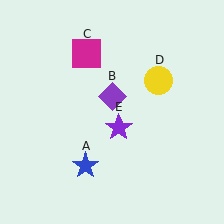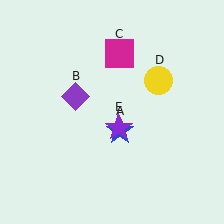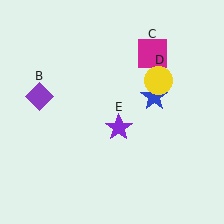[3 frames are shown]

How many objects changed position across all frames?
3 objects changed position: blue star (object A), purple diamond (object B), magenta square (object C).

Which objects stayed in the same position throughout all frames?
Yellow circle (object D) and purple star (object E) remained stationary.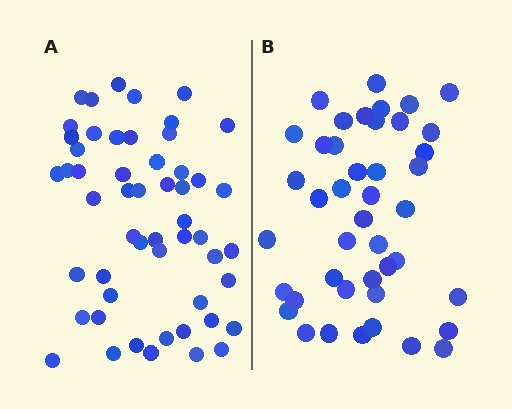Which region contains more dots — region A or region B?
Region A (the left region) has more dots.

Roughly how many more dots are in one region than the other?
Region A has roughly 10 or so more dots than region B.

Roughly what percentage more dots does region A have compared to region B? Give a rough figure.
About 25% more.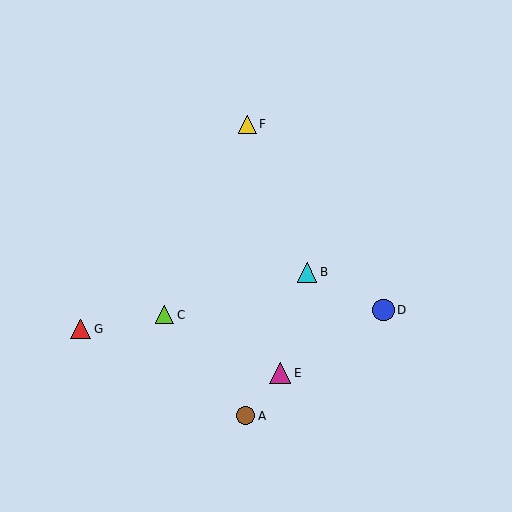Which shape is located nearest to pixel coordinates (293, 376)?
The magenta triangle (labeled E) at (280, 373) is nearest to that location.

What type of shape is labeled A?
Shape A is a brown circle.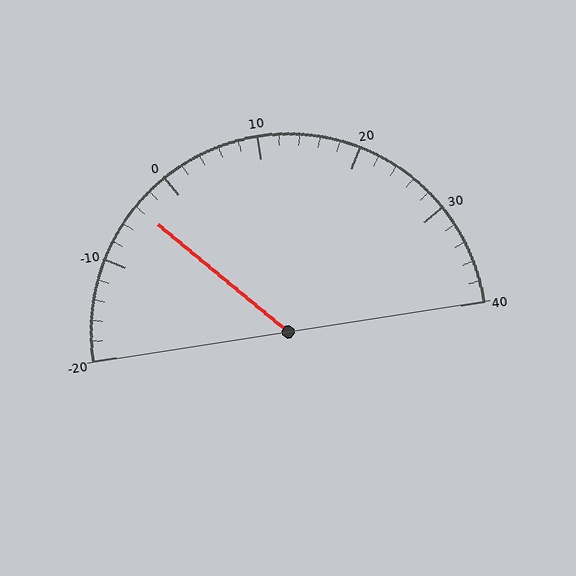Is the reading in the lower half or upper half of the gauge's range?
The reading is in the lower half of the range (-20 to 40).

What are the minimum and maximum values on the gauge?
The gauge ranges from -20 to 40.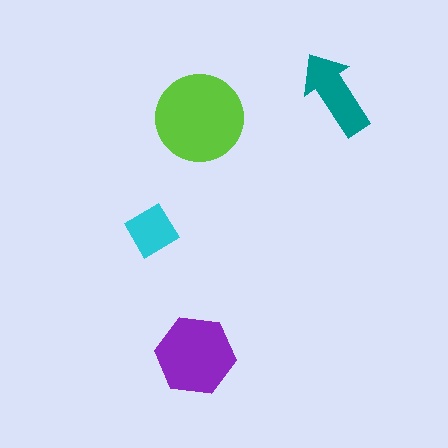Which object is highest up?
The teal arrow is topmost.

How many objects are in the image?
There are 4 objects in the image.